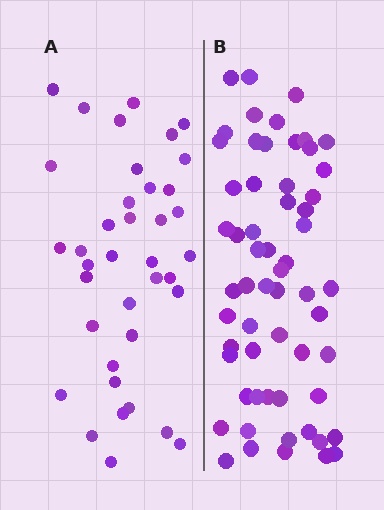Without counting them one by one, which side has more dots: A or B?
Region B (the right region) has more dots.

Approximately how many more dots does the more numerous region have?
Region B has approximately 20 more dots than region A.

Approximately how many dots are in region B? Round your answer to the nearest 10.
About 60 dots. (The exact count is 59, which rounds to 60.)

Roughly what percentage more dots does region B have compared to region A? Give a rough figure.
About 55% more.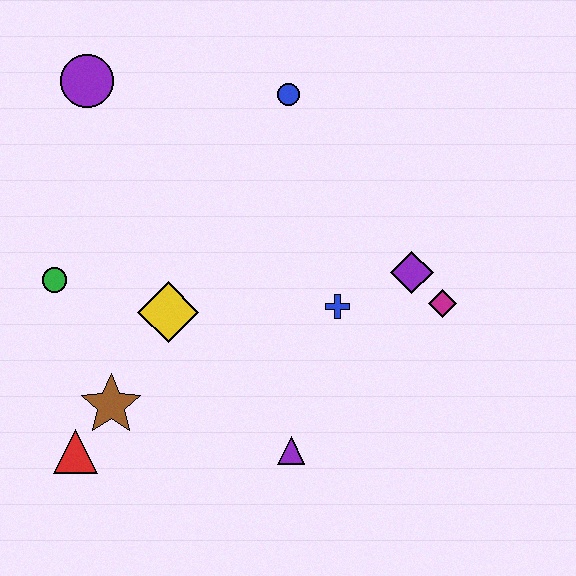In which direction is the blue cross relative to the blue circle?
The blue cross is below the blue circle.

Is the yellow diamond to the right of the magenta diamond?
No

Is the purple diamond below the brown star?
No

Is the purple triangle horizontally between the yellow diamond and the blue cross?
Yes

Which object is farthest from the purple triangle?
The purple circle is farthest from the purple triangle.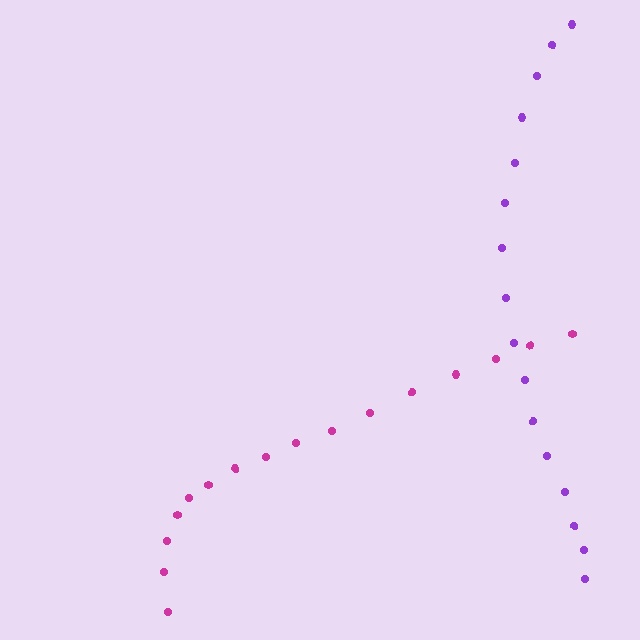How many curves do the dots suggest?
There are 2 distinct paths.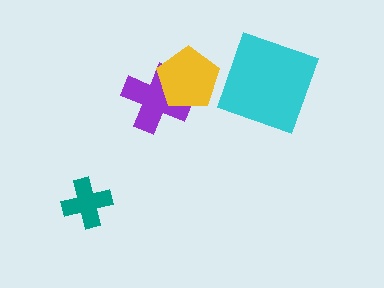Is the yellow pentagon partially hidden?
No, no other shape covers it.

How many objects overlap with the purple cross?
1 object overlaps with the purple cross.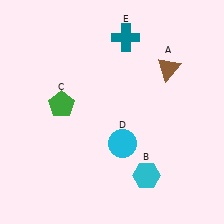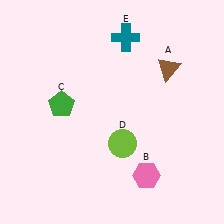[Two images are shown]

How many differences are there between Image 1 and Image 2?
There are 2 differences between the two images.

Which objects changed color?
B changed from cyan to pink. D changed from cyan to lime.